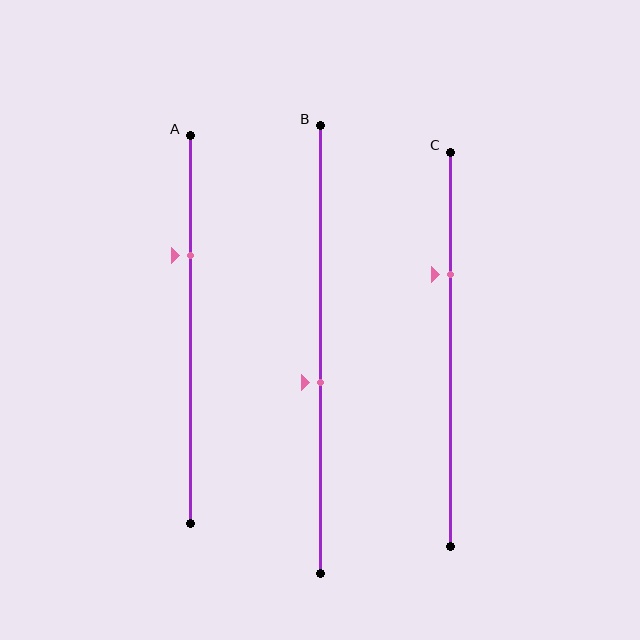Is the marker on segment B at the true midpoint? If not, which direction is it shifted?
No, the marker on segment B is shifted downward by about 7% of the segment length.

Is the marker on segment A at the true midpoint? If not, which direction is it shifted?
No, the marker on segment A is shifted upward by about 19% of the segment length.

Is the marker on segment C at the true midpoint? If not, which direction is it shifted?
No, the marker on segment C is shifted upward by about 19% of the segment length.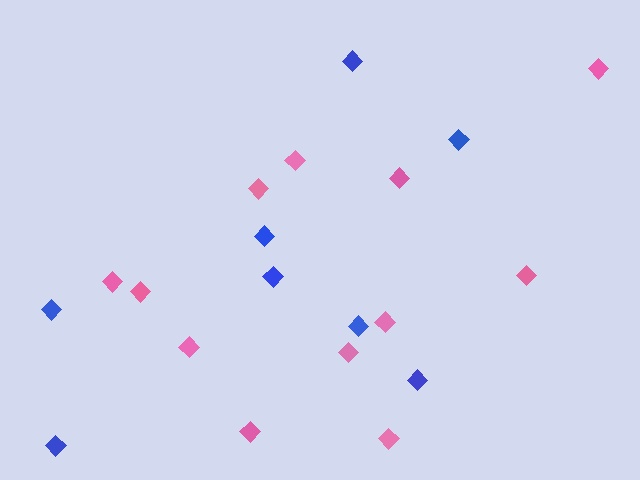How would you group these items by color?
There are 2 groups: one group of pink diamonds (12) and one group of blue diamonds (8).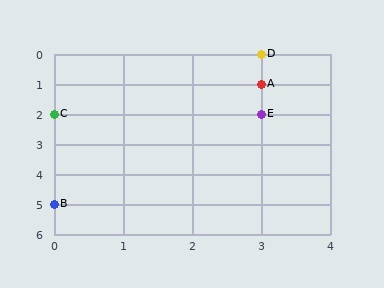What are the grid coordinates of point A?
Point A is at grid coordinates (3, 1).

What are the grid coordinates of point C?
Point C is at grid coordinates (0, 2).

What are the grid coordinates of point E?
Point E is at grid coordinates (3, 2).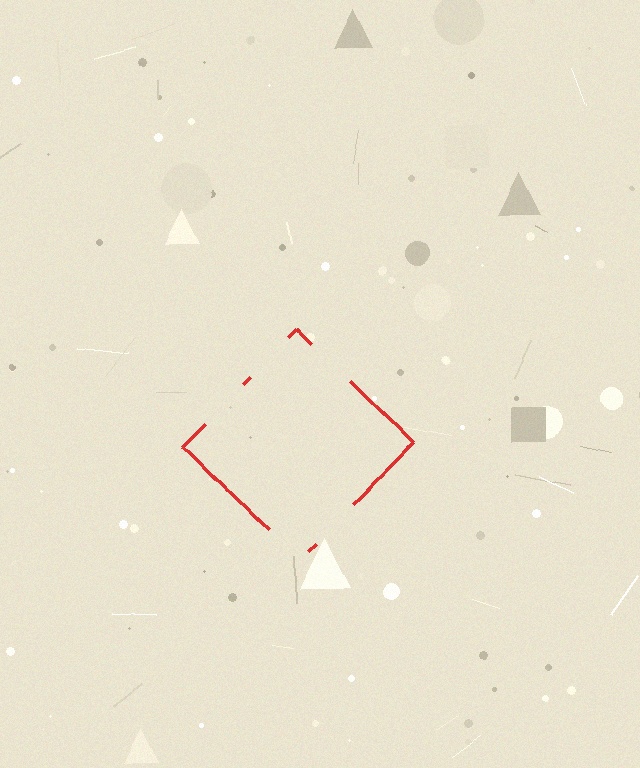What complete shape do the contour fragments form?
The contour fragments form a diamond.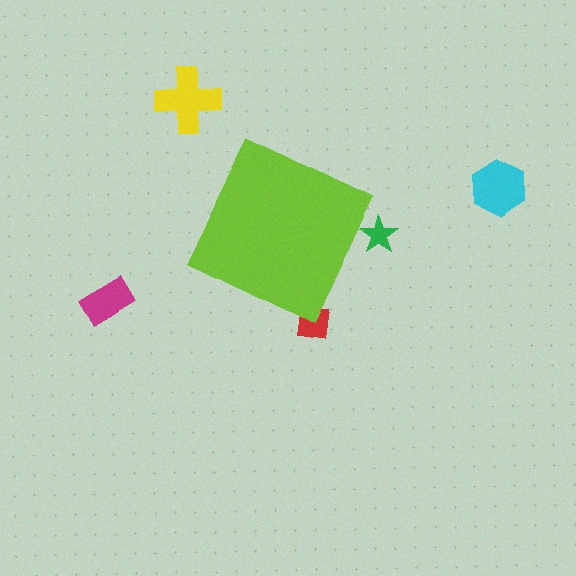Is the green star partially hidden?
Yes, the green star is partially hidden behind the lime diamond.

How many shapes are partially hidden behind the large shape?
2 shapes are partially hidden.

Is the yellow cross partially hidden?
No, the yellow cross is fully visible.